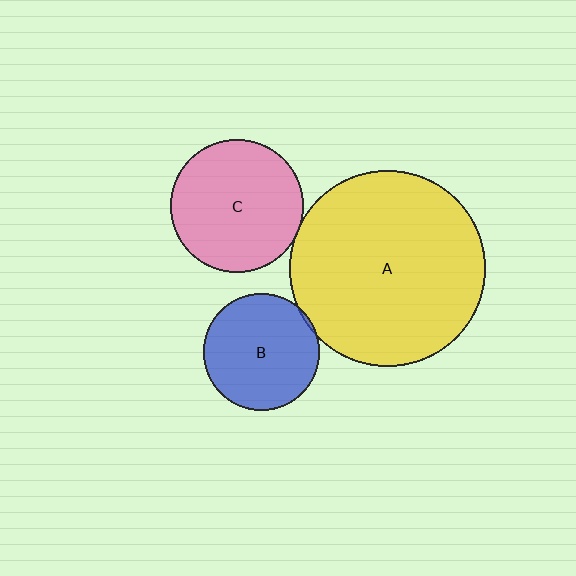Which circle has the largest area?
Circle A (yellow).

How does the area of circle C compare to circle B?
Approximately 1.3 times.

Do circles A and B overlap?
Yes.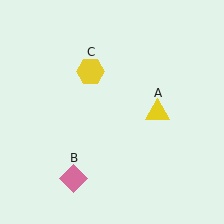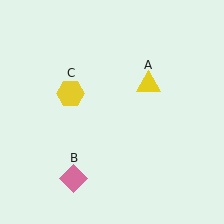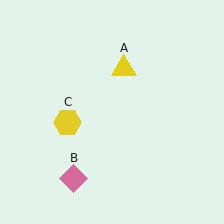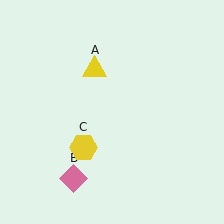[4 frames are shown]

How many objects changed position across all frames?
2 objects changed position: yellow triangle (object A), yellow hexagon (object C).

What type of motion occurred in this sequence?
The yellow triangle (object A), yellow hexagon (object C) rotated counterclockwise around the center of the scene.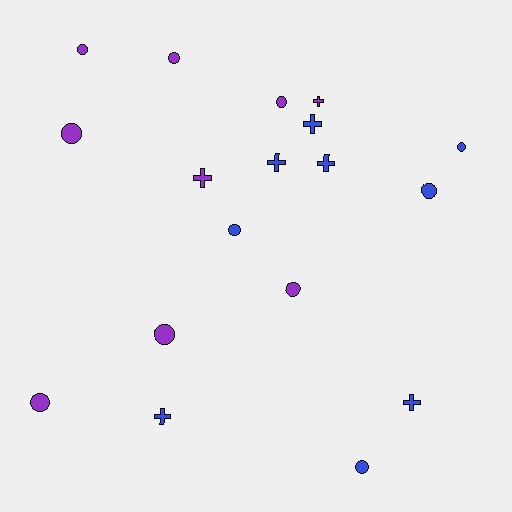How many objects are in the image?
There are 18 objects.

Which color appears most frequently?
Purple, with 9 objects.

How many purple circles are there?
There are 7 purple circles.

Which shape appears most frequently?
Circle, with 11 objects.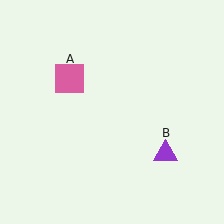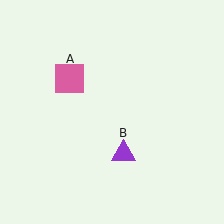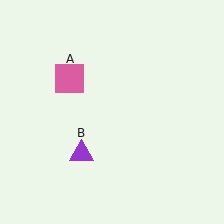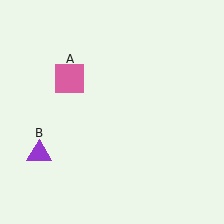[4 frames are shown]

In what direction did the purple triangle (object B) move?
The purple triangle (object B) moved left.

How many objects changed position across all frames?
1 object changed position: purple triangle (object B).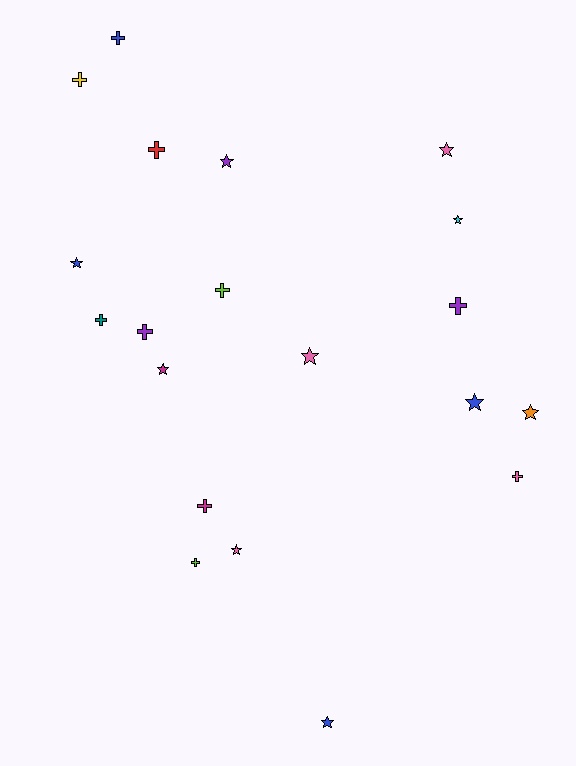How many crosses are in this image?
There are 10 crosses.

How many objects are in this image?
There are 20 objects.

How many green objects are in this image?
There are no green objects.